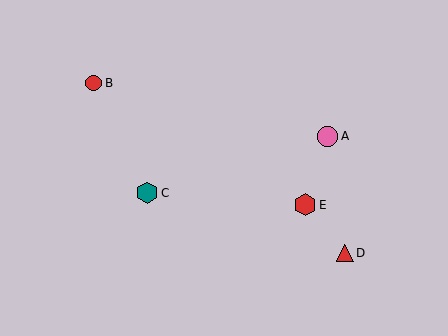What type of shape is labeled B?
Shape B is a red circle.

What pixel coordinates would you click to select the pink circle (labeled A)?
Click at (328, 136) to select the pink circle A.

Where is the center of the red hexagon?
The center of the red hexagon is at (305, 205).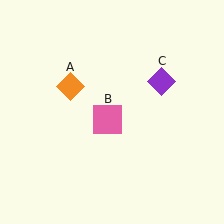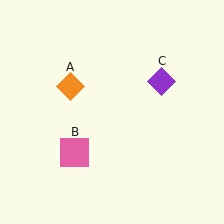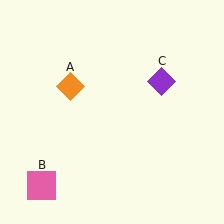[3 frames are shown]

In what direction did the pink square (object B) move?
The pink square (object B) moved down and to the left.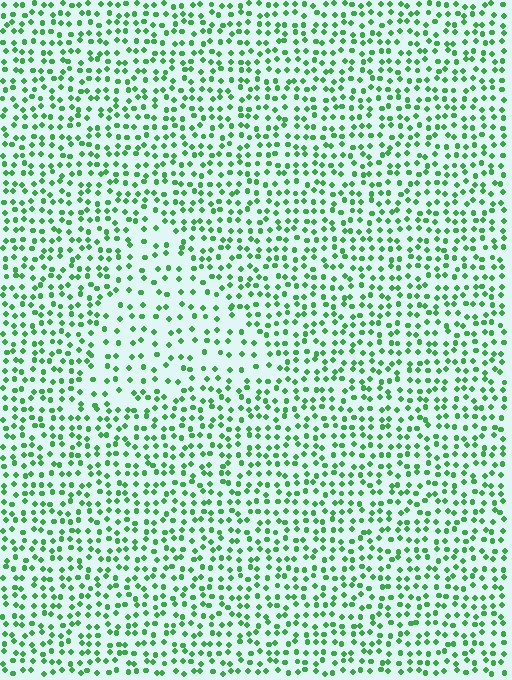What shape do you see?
I see a triangle.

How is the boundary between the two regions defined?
The boundary is defined by a change in element density (approximately 1.8x ratio). All elements are the same color, size, and shape.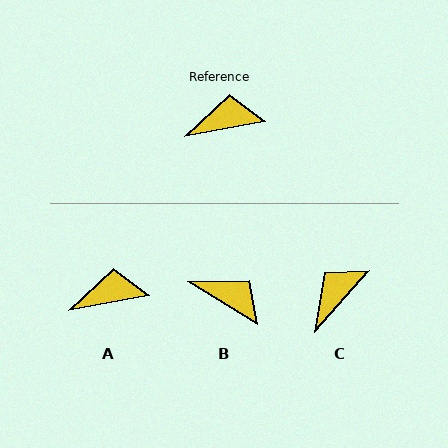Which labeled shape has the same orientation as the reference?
A.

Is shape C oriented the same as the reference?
No, it is off by about 39 degrees.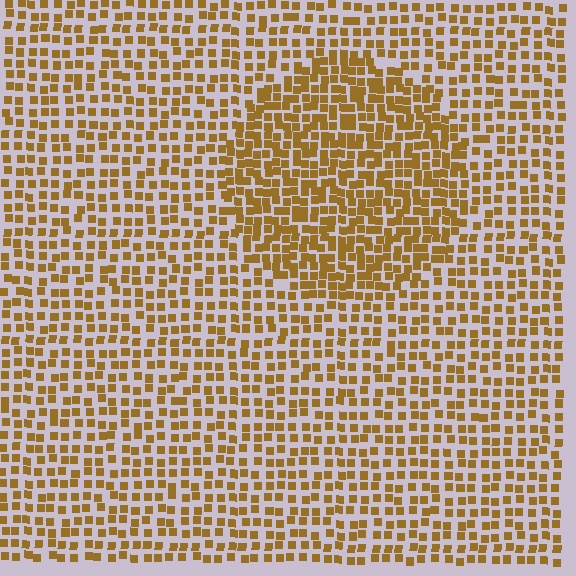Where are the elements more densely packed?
The elements are more densely packed inside the circle boundary.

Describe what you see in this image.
The image contains small brown elements arranged at two different densities. A circle-shaped region is visible where the elements are more densely packed than the surrounding area.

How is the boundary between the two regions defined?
The boundary is defined by a change in element density (approximately 1.7x ratio). All elements are the same color, size, and shape.